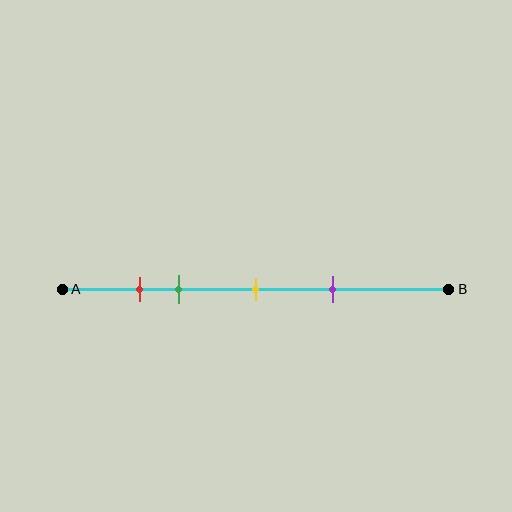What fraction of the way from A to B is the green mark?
The green mark is approximately 30% (0.3) of the way from A to B.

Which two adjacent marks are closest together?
The red and green marks are the closest adjacent pair.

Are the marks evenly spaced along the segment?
No, the marks are not evenly spaced.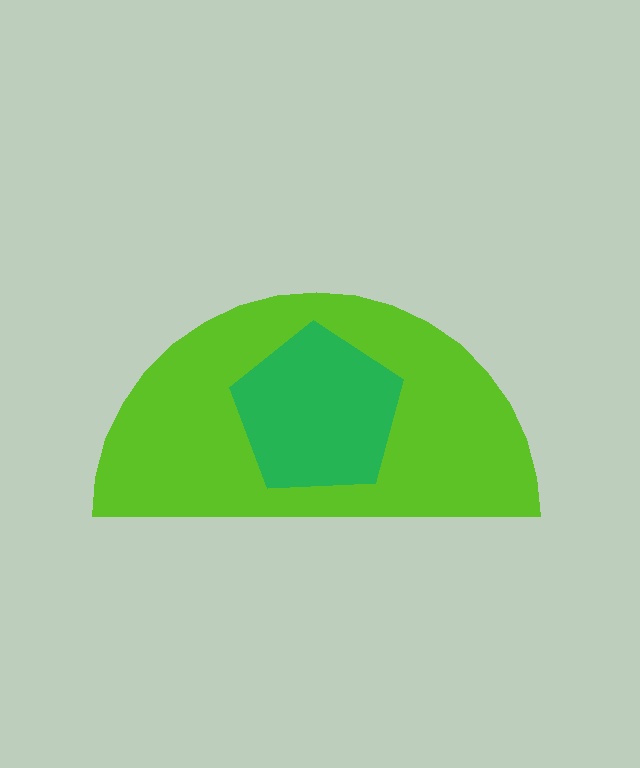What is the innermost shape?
The green pentagon.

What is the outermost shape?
The lime semicircle.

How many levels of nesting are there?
2.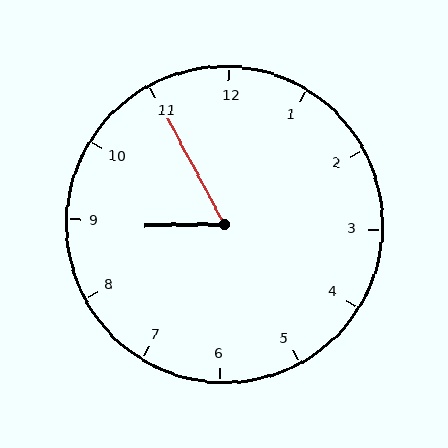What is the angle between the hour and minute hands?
Approximately 62 degrees.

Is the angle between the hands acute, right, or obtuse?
It is acute.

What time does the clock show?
8:55.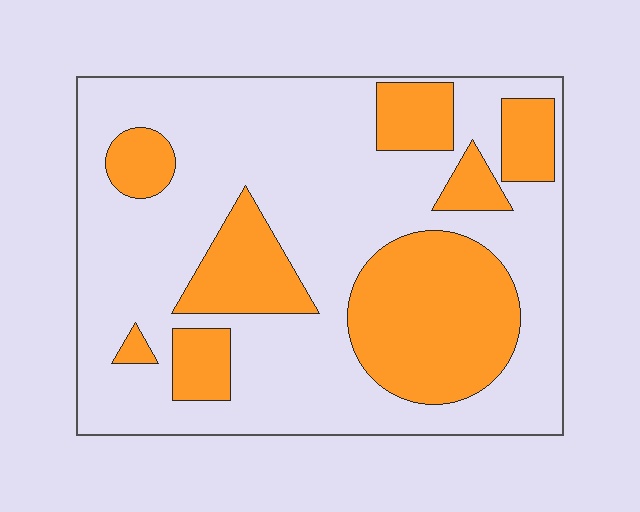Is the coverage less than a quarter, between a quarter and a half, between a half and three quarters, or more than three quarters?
Between a quarter and a half.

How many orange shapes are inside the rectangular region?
8.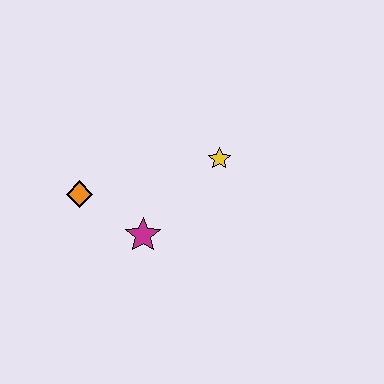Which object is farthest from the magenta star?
The yellow star is farthest from the magenta star.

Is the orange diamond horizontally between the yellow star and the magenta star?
No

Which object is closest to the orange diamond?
The magenta star is closest to the orange diamond.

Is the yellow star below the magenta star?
No